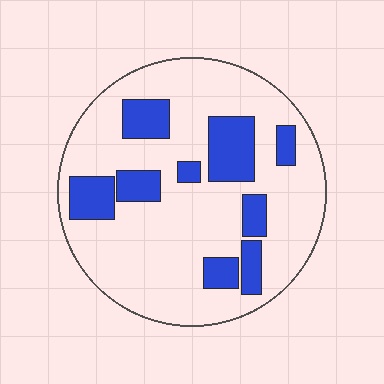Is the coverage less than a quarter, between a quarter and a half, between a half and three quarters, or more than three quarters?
Less than a quarter.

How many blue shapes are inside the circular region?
9.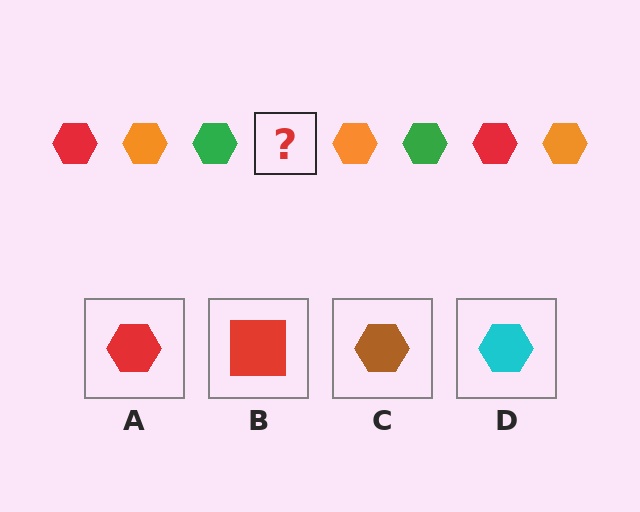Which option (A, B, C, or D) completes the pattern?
A.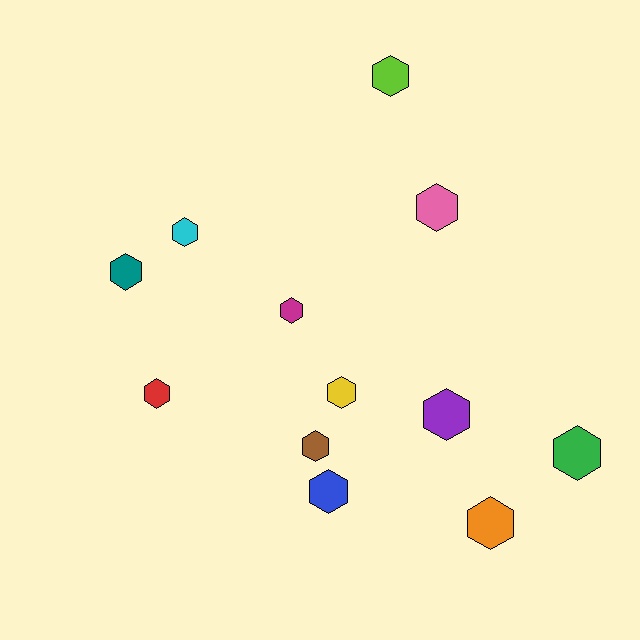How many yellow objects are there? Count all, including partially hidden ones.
There is 1 yellow object.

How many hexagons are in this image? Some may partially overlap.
There are 12 hexagons.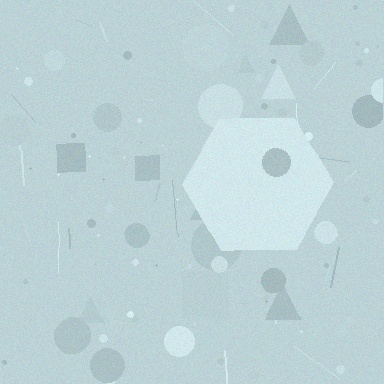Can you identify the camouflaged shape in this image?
The camouflaged shape is a hexagon.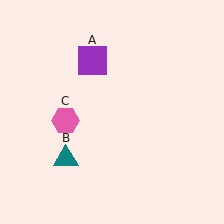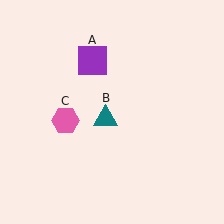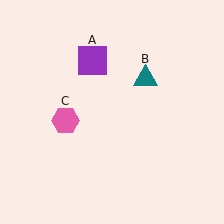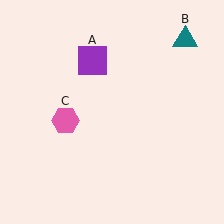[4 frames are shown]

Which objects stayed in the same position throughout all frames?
Purple square (object A) and pink hexagon (object C) remained stationary.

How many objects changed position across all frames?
1 object changed position: teal triangle (object B).